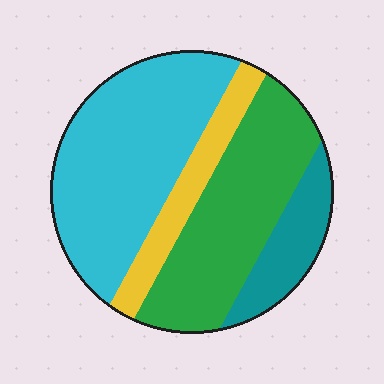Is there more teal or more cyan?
Cyan.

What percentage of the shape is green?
Green covers roughly 35% of the shape.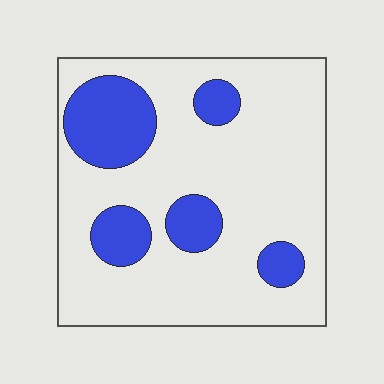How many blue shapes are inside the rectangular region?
5.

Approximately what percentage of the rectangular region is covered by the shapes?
Approximately 20%.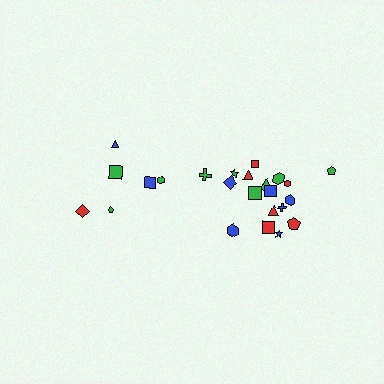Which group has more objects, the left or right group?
The right group.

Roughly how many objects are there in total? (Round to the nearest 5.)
Roughly 25 objects in total.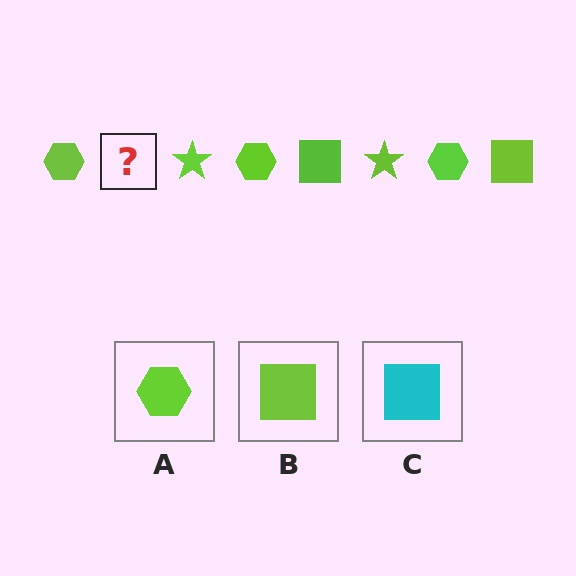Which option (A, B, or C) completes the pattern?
B.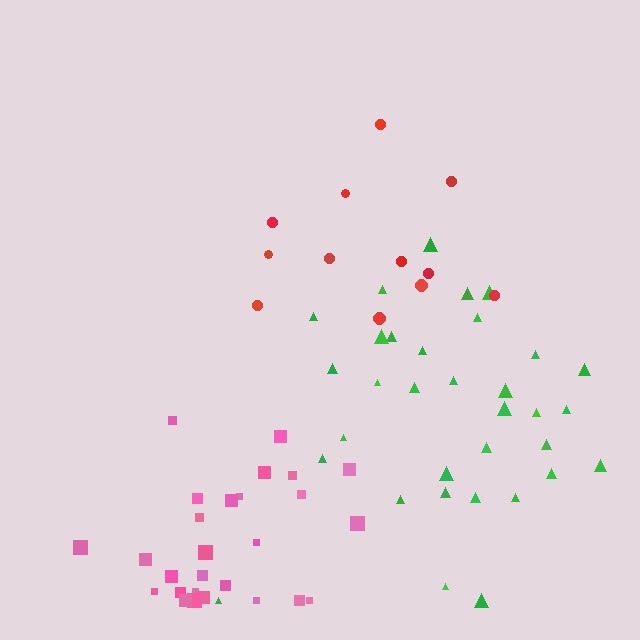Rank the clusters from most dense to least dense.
pink, green, red.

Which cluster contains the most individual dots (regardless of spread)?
Green (33).